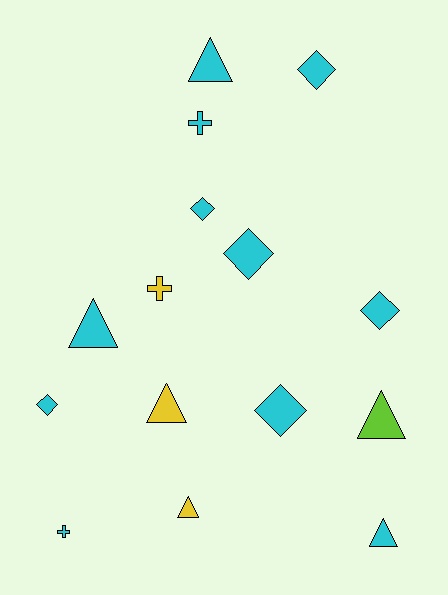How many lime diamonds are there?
There are no lime diamonds.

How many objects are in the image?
There are 15 objects.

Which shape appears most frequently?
Triangle, with 6 objects.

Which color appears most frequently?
Cyan, with 11 objects.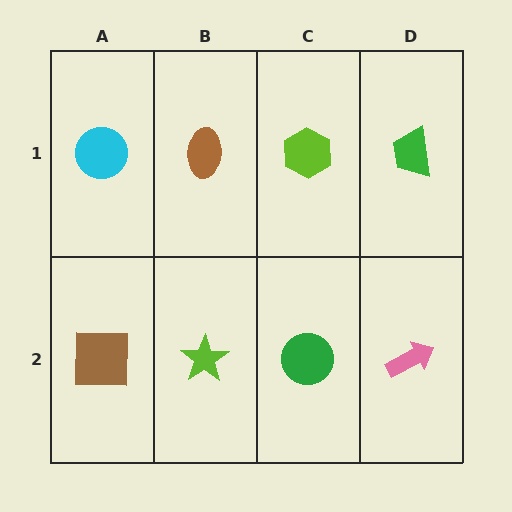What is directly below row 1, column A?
A brown square.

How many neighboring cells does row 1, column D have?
2.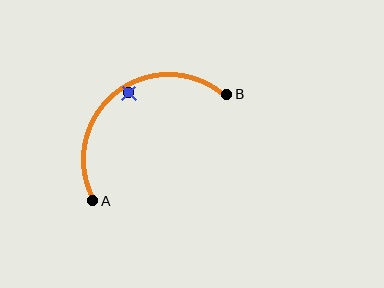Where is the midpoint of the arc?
The arc midpoint is the point on the curve farthest from the straight line joining A and B. It sits above and to the left of that line.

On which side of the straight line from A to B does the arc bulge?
The arc bulges above and to the left of the straight line connecting A and B.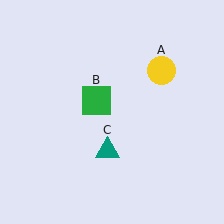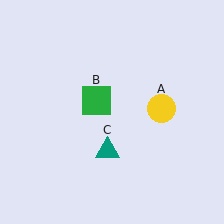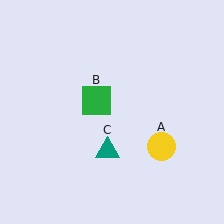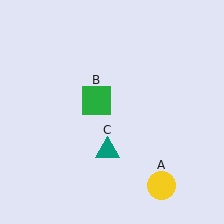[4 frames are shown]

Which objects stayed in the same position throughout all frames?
Green square (object B) and teal triangle (object C) remained stationary.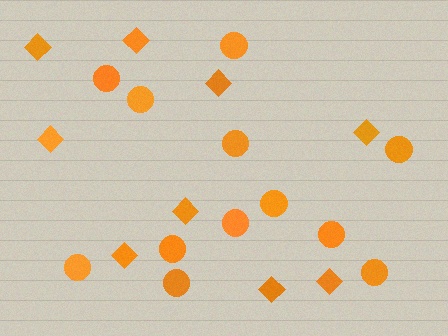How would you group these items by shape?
There are 2 groups: one group of circles (12) and one group of diamonds (9).